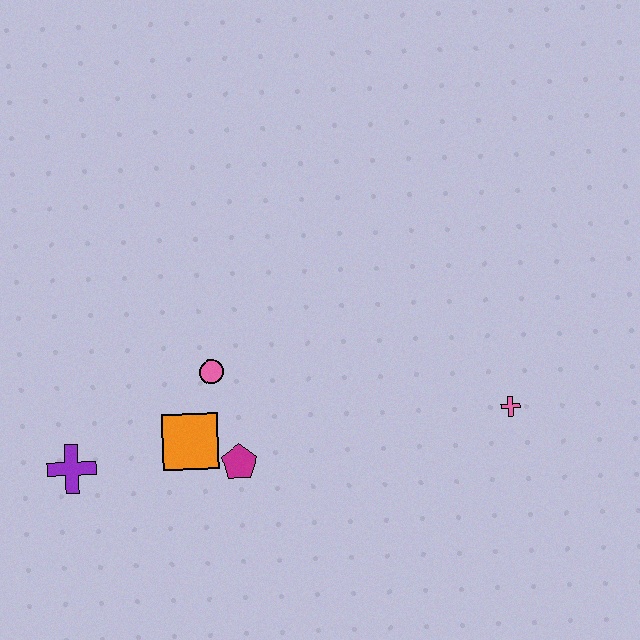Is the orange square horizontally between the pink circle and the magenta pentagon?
No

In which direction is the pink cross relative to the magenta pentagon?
The pink cross is to the right of the magenta pentagon.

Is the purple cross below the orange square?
Yes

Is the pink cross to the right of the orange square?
Yes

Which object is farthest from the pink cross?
The purple cross is farthest from the pink cross.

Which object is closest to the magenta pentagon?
The orange square is closest to the magenta pentagon.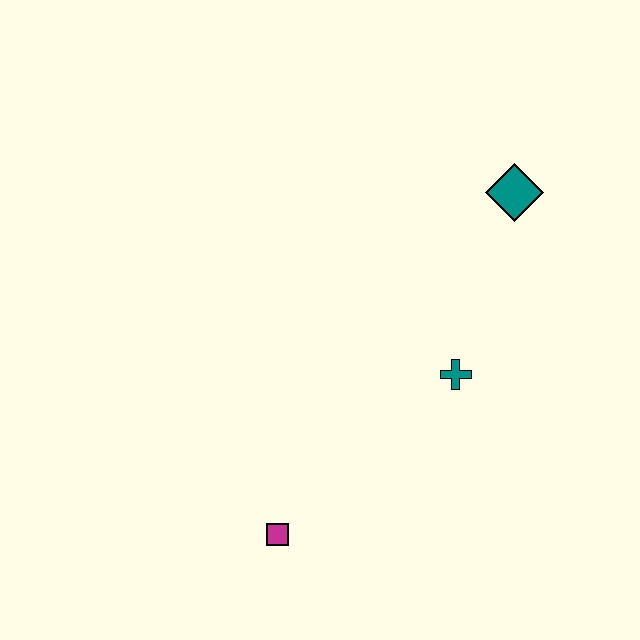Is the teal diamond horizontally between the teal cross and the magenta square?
No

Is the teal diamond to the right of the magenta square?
Yes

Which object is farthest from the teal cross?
The magenta square is farthest from the teal cross.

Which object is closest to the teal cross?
The teal diamond is closest to the teal cross.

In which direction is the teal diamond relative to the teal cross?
The teal diamond is above the teal cross.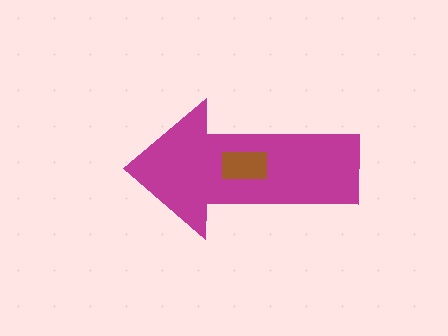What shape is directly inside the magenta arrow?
The brown rectangle.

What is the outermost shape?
The magenta arrow.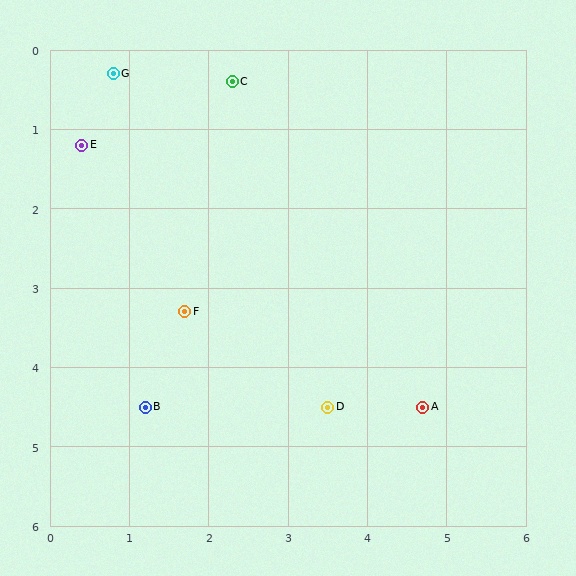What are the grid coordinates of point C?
Point C is at approximately (2.3, 0.4).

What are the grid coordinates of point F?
Point F is at approximately (1.7, 3.3).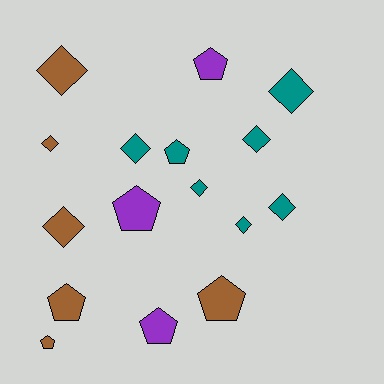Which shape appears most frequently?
Diamond, with 9 objects.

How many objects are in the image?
There are 16 objects.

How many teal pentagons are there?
There is 1 teal pentagon.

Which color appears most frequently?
Teal, with 7 objects.